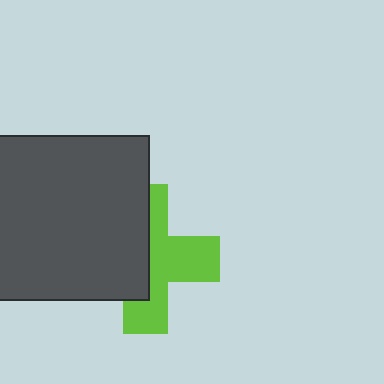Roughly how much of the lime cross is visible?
About half of it is visible (roughly 52%).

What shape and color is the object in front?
The object in front is a dark gray square.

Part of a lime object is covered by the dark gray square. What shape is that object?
It is a cross.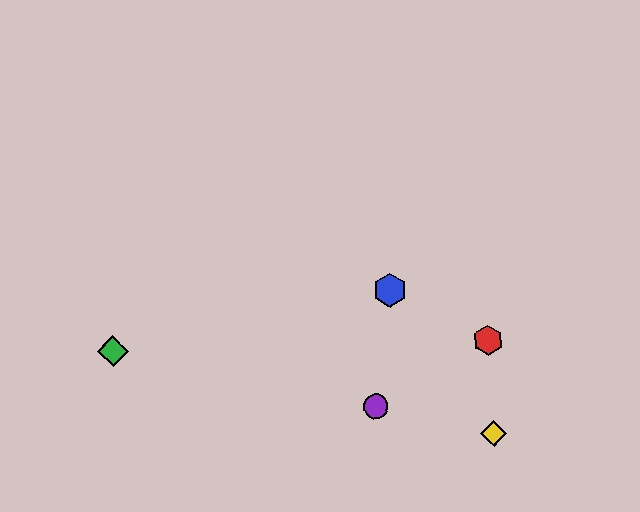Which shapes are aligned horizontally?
The red hexagon, the green diamond are aligned horizontally.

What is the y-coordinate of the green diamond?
The green diamond is at y≈351.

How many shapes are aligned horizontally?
2 shapes (the red hexagon, the green diamond) are aligned horizontally.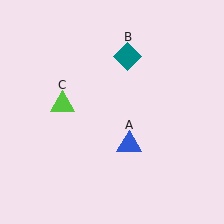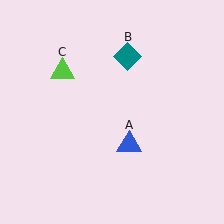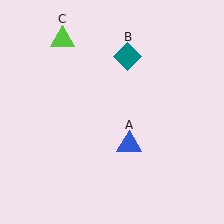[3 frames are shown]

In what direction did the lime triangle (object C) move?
The lime triangle (object C) moved up.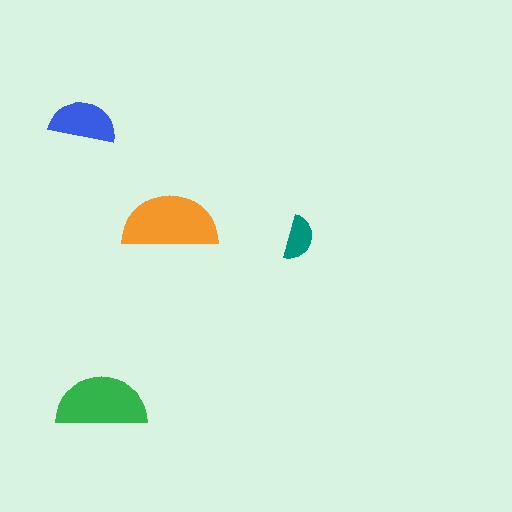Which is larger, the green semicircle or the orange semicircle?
The orange one.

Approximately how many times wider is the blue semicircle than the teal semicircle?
About 1.5 times wider.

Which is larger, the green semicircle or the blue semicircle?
The green one.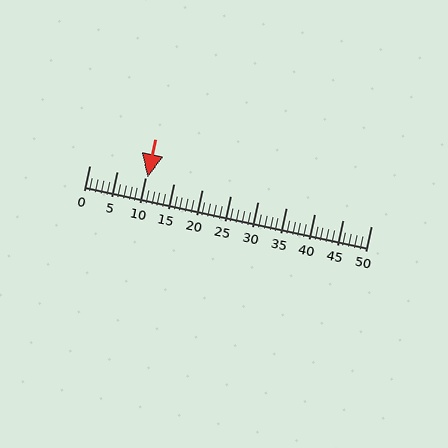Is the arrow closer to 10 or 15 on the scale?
The arrow is closer to 10.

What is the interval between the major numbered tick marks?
The major tick marks are spaced 5 units apart.